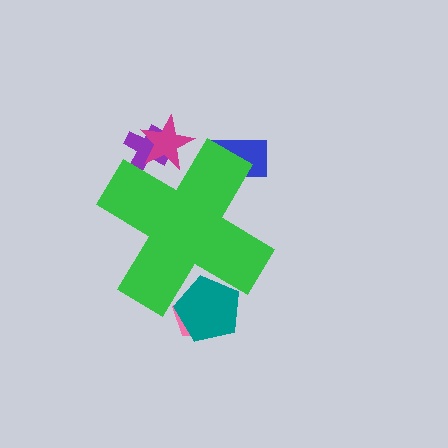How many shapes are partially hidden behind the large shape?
5 shapes are partially hidden.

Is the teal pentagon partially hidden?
Yes, the teal pentagon is partially hidden behind the green cross.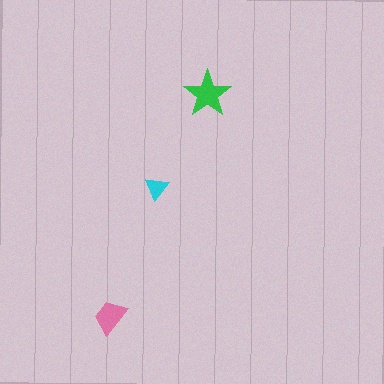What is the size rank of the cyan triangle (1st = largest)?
3rd.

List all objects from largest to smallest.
The green star, the pink trapezoid, the cyan triangle.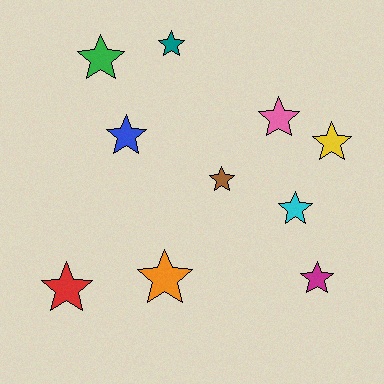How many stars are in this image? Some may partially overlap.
There are 10 stars.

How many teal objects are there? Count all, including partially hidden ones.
There is 1 teal object.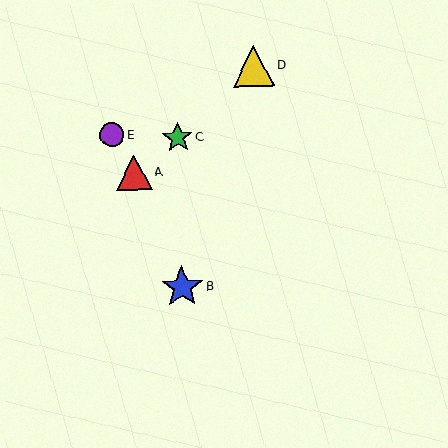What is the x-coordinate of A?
Object A is at x≈134.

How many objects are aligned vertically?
2 objects (B, C) are aligned vertically.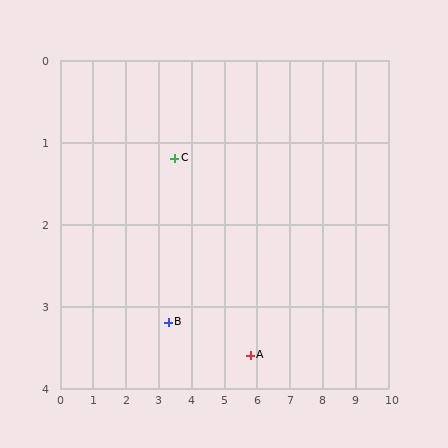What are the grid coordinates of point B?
Point B is at approximately (3.3, 3.2).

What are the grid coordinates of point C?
Point C is at approximately (3.5, 1.2).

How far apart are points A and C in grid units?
Points A and C are about 3.3 grid units apart.